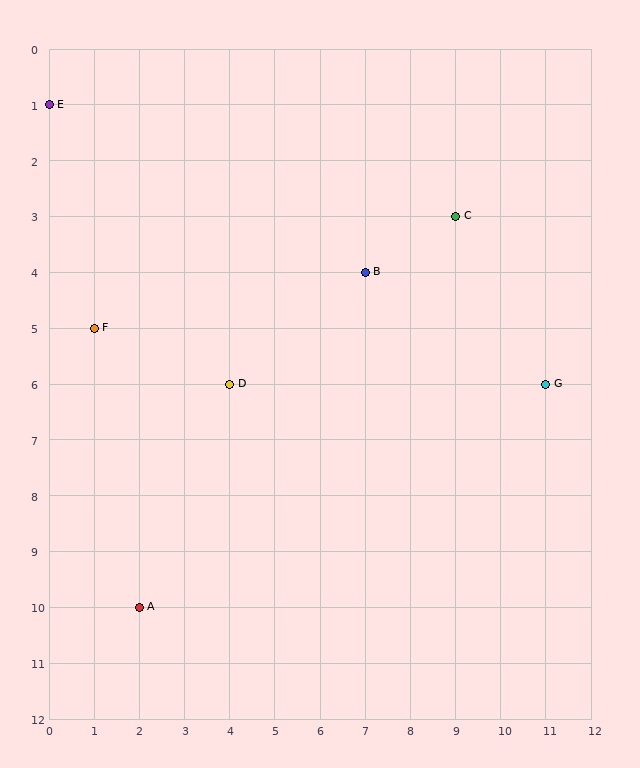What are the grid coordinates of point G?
Point G is at grid coordinates (11, 6).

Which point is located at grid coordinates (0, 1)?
Point E is at (0, 1).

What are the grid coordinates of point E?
Point E is at grid coordinates (0, 1).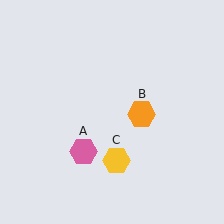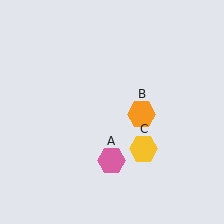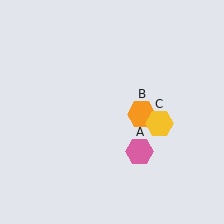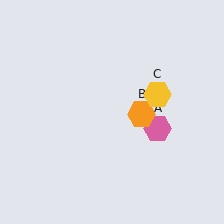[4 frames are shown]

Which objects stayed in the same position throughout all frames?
Orange hexagon (object B) remained stationary.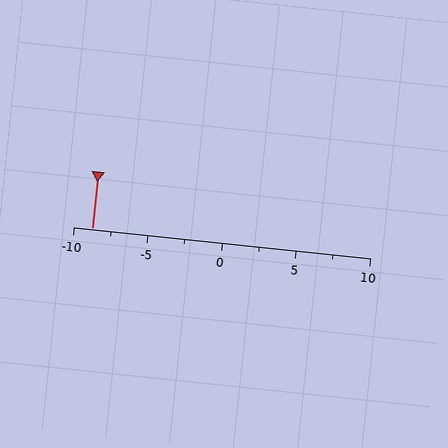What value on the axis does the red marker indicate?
The marker indicates approximately -8.8.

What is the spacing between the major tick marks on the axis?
The major ticks are spaced 5 apart.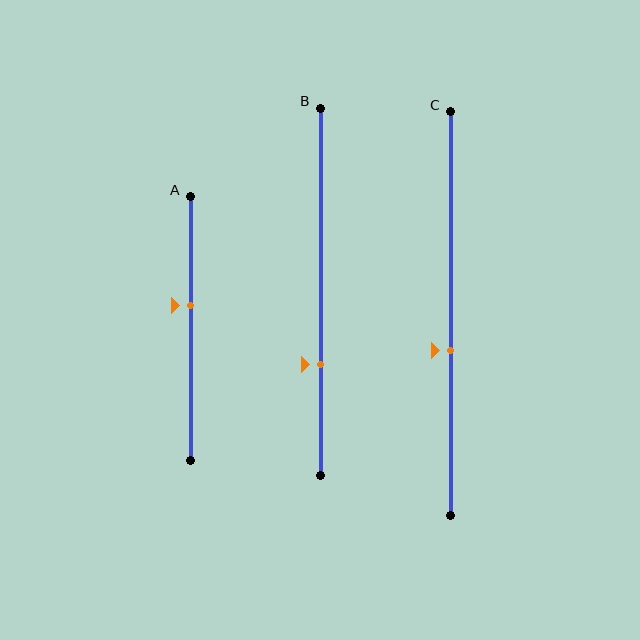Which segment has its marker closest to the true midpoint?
Segment A has its marker closest to the true midpoint.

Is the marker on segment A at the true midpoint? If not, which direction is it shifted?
No, the marker on segment A is shifted upward by about 9% of the segment length.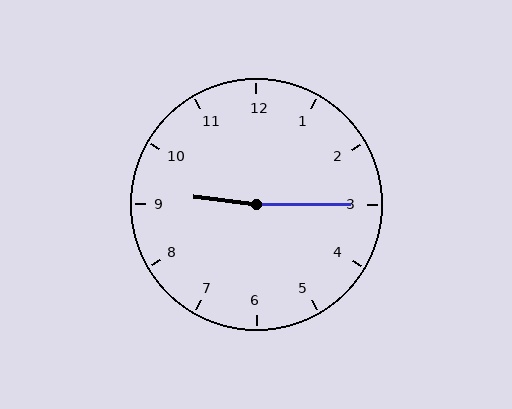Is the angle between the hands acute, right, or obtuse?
It is obtuse.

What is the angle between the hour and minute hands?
Approximately 172 degrees.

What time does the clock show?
9:15.